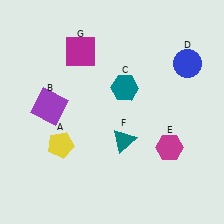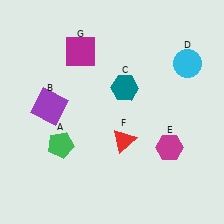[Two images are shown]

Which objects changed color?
A changed from yellow to green. D changed from blue to cyan. F changed from teal to red.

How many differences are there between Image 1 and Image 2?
There are 3 differences between the two images.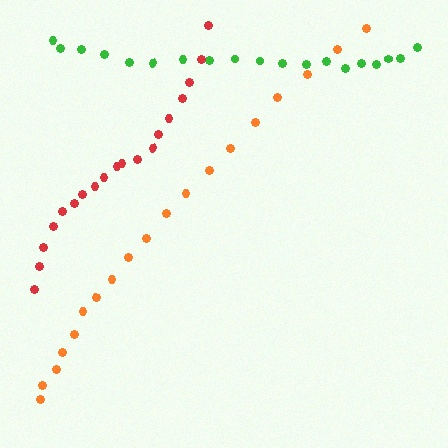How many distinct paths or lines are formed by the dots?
There are 3 distinct paths.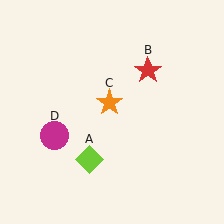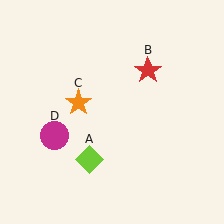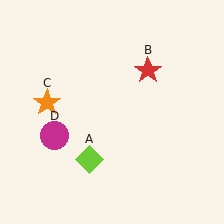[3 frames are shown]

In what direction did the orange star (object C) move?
The orange star (object C) moved left.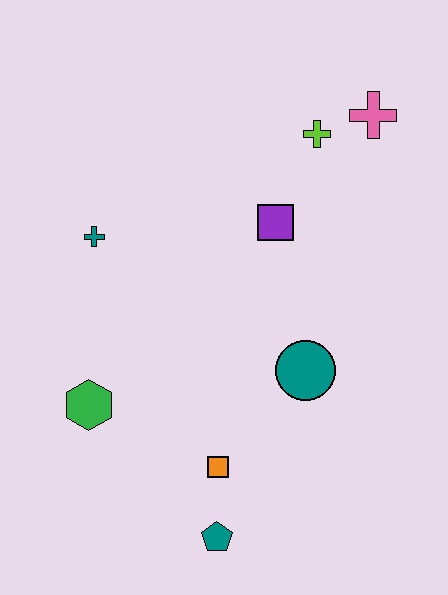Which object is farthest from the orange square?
The pink cross is farthest from the orange square.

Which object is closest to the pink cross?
The lime cross is closest to the pink cross.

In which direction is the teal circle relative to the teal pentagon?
The teal circle is above the teal pentagon.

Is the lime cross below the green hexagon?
No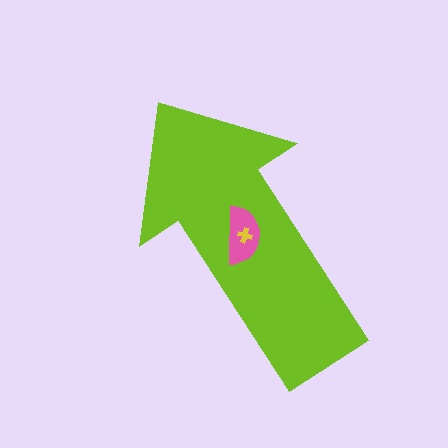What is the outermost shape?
The lime arrow.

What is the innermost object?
The yellow cross.